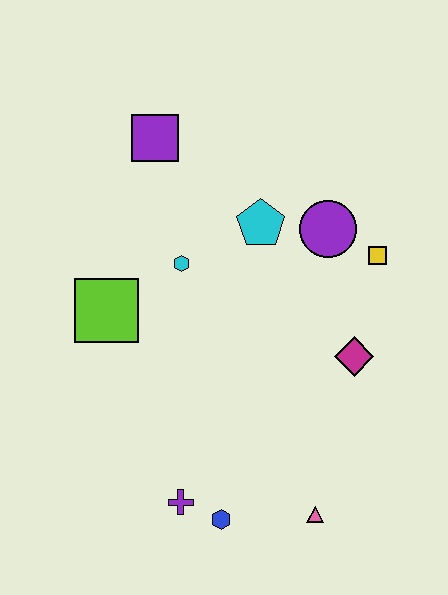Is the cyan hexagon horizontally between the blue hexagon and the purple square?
Yes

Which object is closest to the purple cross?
The blue hexagon is closest to the purple cross.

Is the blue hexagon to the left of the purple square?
No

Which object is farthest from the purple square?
The pink triangle is farthest from the purple square.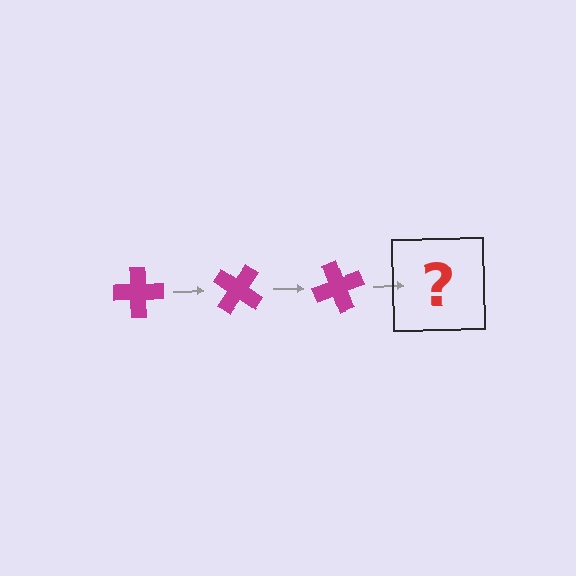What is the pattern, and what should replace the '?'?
The pattern is that the cross rotates 35 degrees each step. The '?' should be a magenta cross rotated 105 degrees.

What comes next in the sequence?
The next element should be a magenta cross rotated 105 degrees.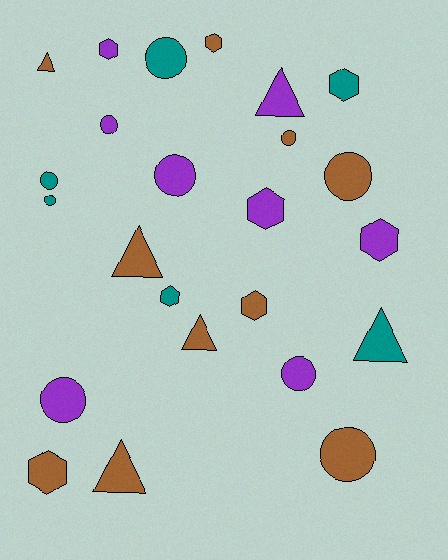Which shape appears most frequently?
Circle, with 10 objects.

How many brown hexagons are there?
There are 3 brown hexagons.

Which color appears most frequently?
Brown, with 10 objects.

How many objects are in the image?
There are 24 objects.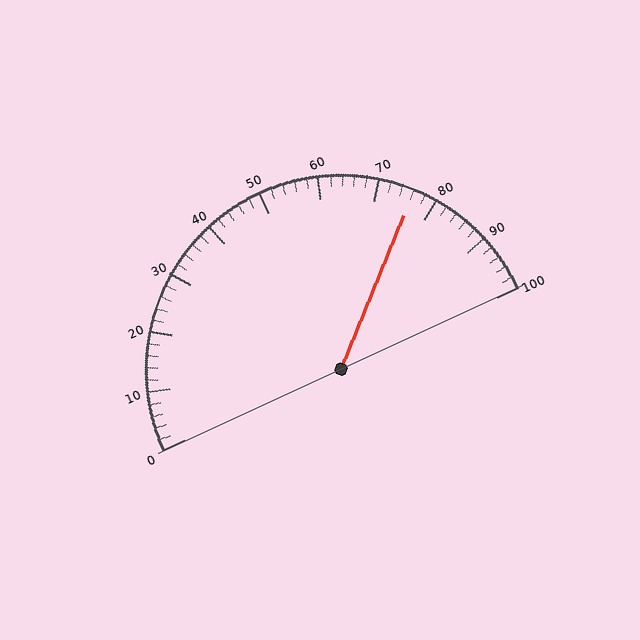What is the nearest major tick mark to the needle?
The nearest major tick mark is 80.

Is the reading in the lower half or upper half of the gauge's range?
The reading is in the upper half of the range (0 to 100).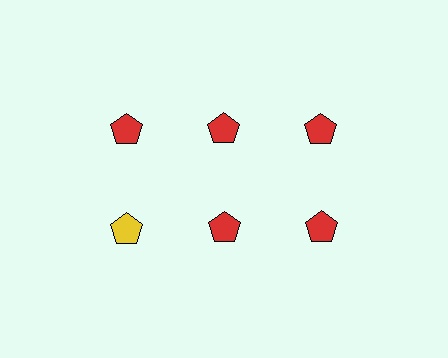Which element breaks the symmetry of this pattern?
The yellow pentagon in the second row, leftmost column breaks the symmetry. All other shapes are red pentagons.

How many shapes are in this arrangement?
There are 6 shapes arranged in a grid pattern.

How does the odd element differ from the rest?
It has a different color: yellow instead of red.